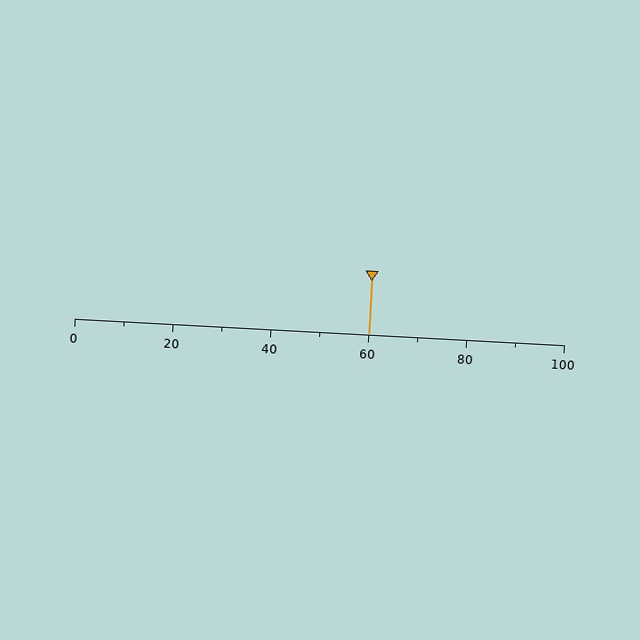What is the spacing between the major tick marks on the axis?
The major ticks are spaced 20 apart.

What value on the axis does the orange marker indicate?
The marker indicates approximately 60.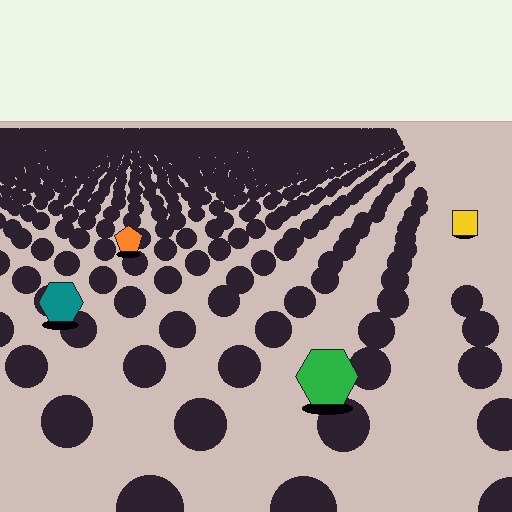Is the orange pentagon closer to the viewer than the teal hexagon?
No. The teal hexagon is closer — you can tell from the texture gradient: the ground texture is coarser near it.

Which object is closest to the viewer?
The green hexagon is closest. The texture marks near it are larger and more spread out.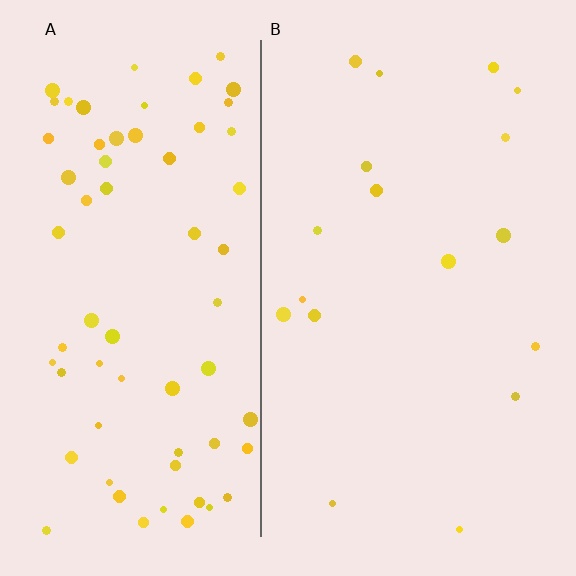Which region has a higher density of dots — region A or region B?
A (the left).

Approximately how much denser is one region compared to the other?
Approximately 3.8× — region A over region B.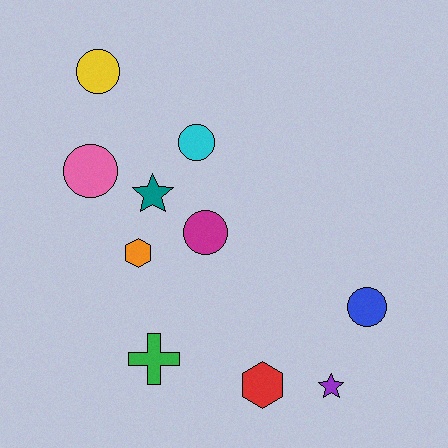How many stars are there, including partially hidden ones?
There are 2 stars.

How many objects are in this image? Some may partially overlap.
There are 10 objects.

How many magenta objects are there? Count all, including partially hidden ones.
There is 1 magenta object.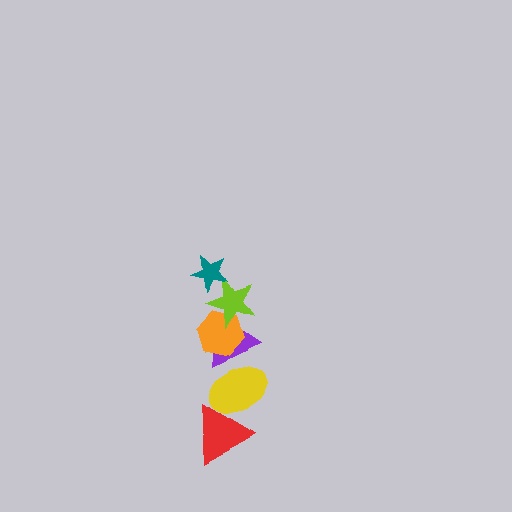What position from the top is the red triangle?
The red triangle is 6th from the top.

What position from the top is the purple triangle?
The purple triangle is 4th from the top.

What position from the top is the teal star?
The teal star is 1st from the top.